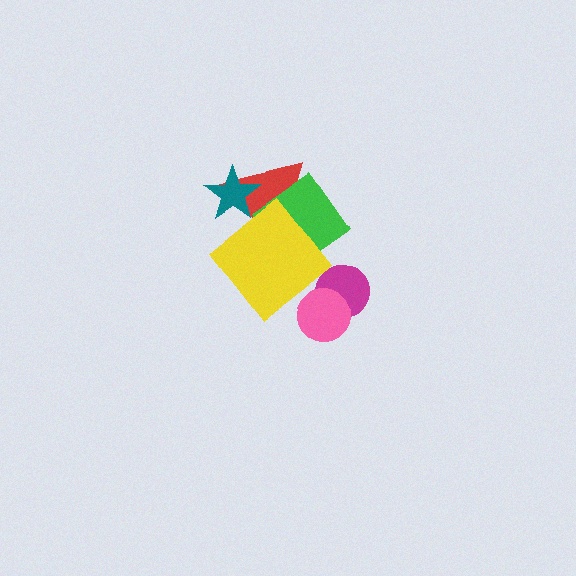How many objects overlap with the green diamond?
2 objects overlap with the green diamond.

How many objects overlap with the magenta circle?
1 object overlaps with the magenta circle.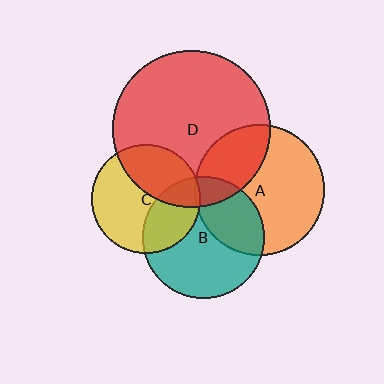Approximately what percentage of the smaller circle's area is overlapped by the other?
Approximately 5%.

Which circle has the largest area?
Circle D (red).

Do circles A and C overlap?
Yes.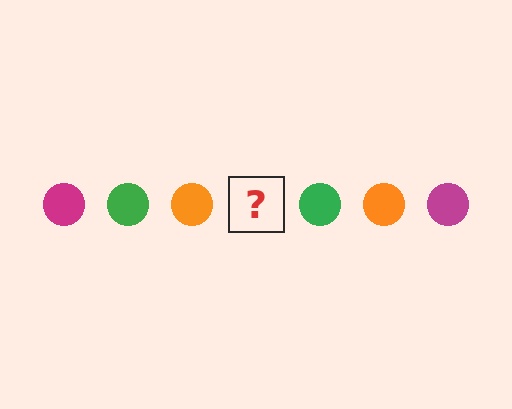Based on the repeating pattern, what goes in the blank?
The blank should be a magenta circle.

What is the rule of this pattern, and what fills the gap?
The rule is that the pattern cycles through magenta, green, orange circles. The gap should be filled with a magenta circle.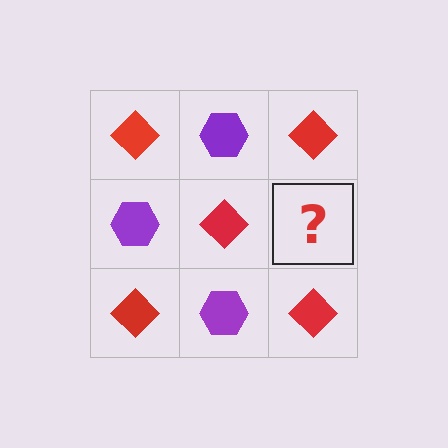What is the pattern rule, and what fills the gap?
The rule is that it alternates red diamond and purple hexagon in a checkerboard pattern. The gap should be filled with a purple hexagon.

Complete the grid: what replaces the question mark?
The question mark should be replaced with a purple hexagon.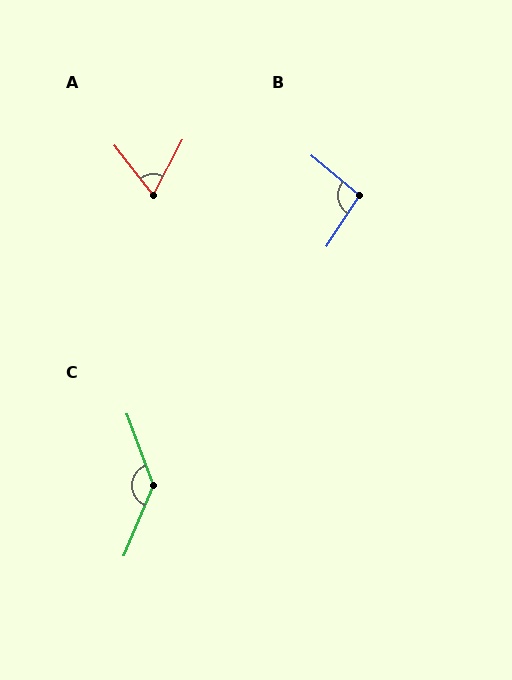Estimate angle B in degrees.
Approximately 97 degrees.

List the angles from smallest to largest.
A (66°), B (97°), C (137°).